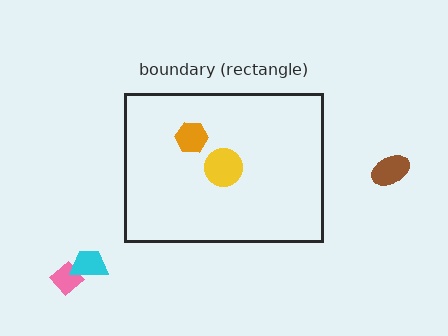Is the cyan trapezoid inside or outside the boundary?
Outside.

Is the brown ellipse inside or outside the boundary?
Outside.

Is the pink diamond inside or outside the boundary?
Outside.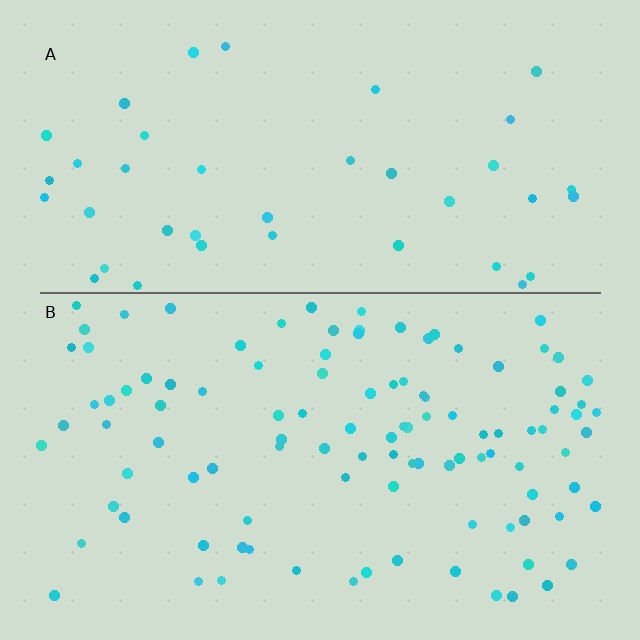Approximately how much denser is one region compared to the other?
Approximately 2.6× — region B over region A.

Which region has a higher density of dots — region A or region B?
B (the bottom).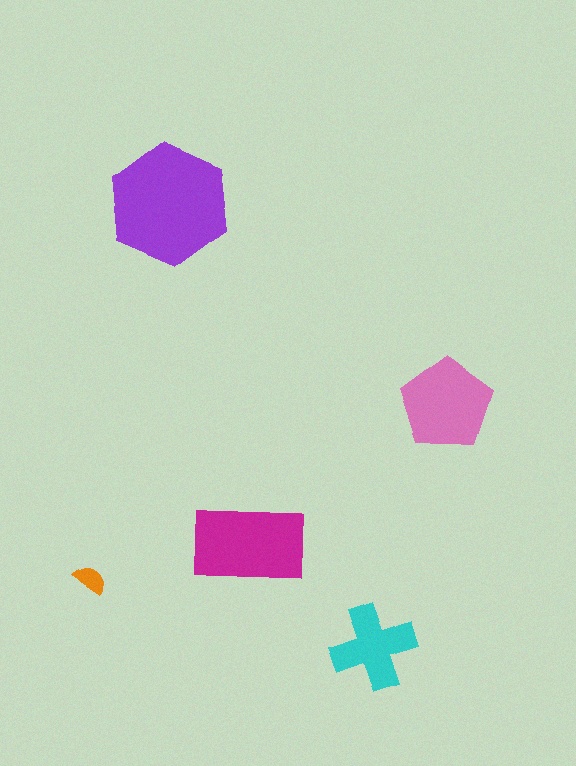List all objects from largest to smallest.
The purple hexagon, the magenta rectangle, the pink pentagon, the cyan cross, the orange semicircle.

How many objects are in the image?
There are 5 objects in the image.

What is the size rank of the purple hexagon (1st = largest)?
1st.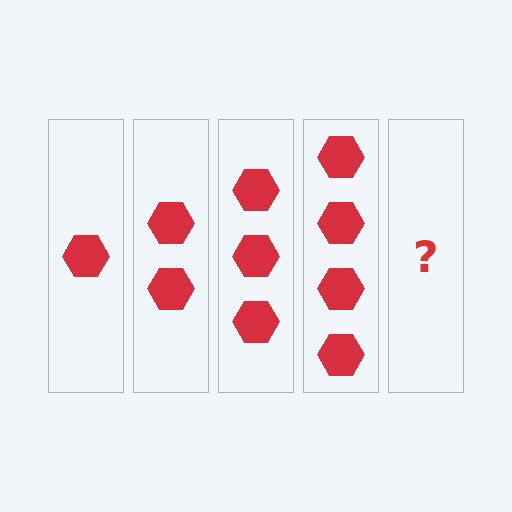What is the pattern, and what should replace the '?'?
The pattern is that each step adds one more hexagon. The '?' should be 5 hexagons.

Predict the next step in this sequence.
The next step is 5 hexagons.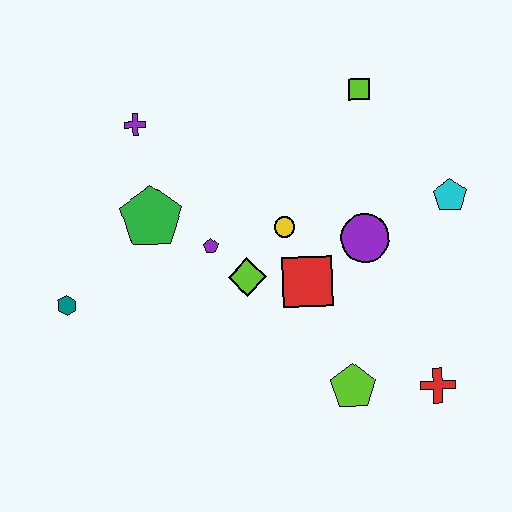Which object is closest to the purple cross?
The green pentagon is closest to the purple cross.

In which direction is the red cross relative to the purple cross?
The red cross is to the right of the purple cross.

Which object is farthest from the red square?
The teal hexagon is farthest from the red square.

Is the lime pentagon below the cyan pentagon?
Yes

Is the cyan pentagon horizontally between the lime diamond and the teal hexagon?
No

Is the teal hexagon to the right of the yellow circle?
No